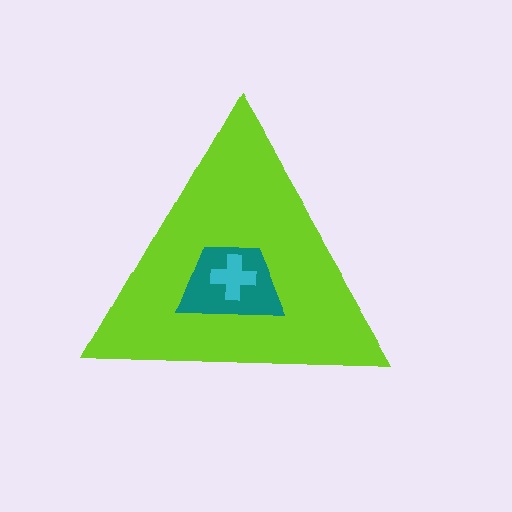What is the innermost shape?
The cyan cross.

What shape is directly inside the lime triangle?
The teal trapezoid.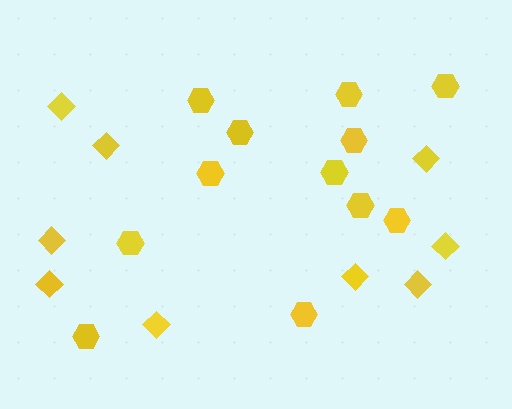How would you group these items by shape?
There are 2 groups: one group of diamonds (9) and one group of hexagons (12).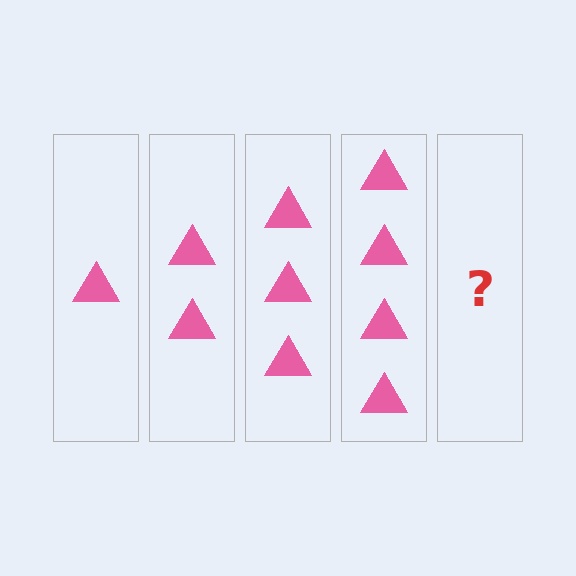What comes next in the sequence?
The next element should be 5 triangles.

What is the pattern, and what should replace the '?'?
The pattern is that each step adds one more triangle. The '?' should be 5 triangles.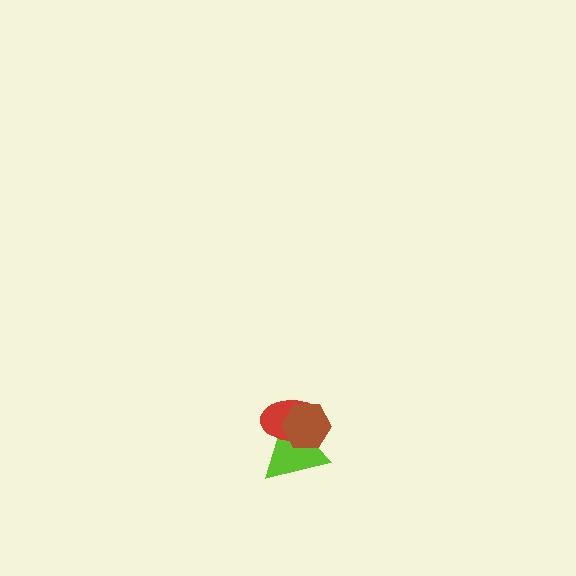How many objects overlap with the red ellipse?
2 objects overlap with the red ellipse.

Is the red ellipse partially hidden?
Yes, it is partially covered by another shape.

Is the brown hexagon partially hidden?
No, no other shape covers it.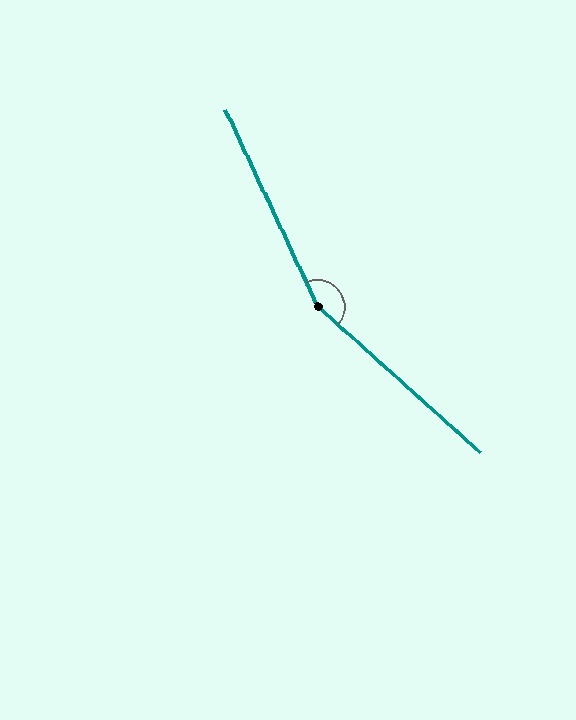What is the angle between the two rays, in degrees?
Approximately 157 degrees.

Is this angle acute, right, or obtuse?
It is obtuse.